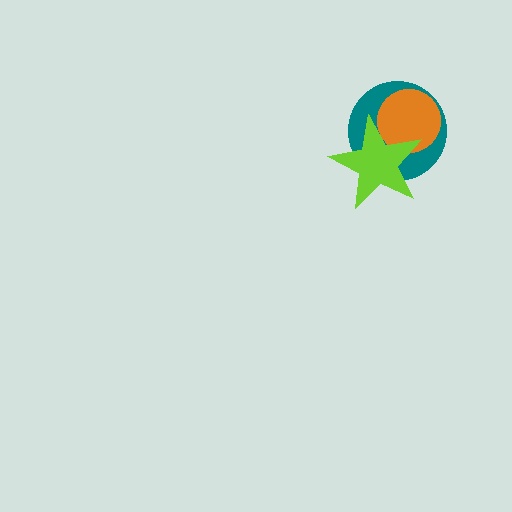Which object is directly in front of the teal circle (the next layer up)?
The orange circle is directly in front of the teal circle.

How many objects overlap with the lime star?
2 objects overlap with the lime star.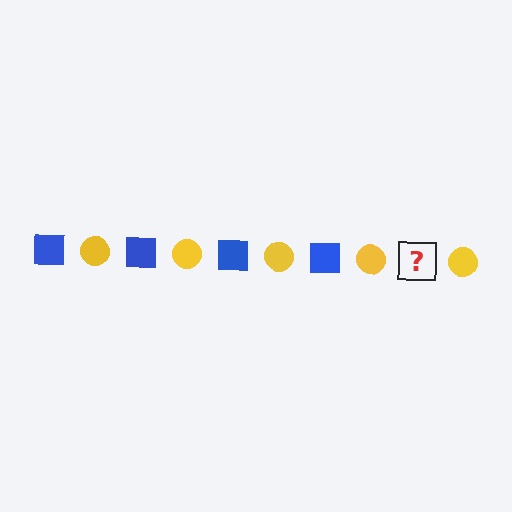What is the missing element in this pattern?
The missing element is a blue square.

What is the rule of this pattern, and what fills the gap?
The rule is that the pattern alternates between blue square and yellow circle. The gap should be filled with a blue square.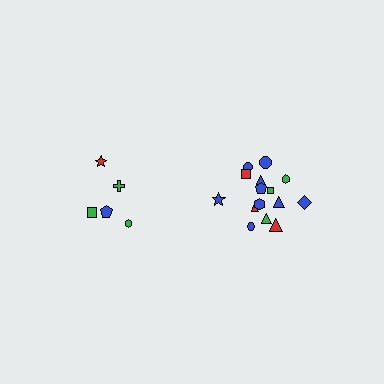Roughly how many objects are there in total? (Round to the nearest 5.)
Roughly 20 objects in total.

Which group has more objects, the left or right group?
The right group.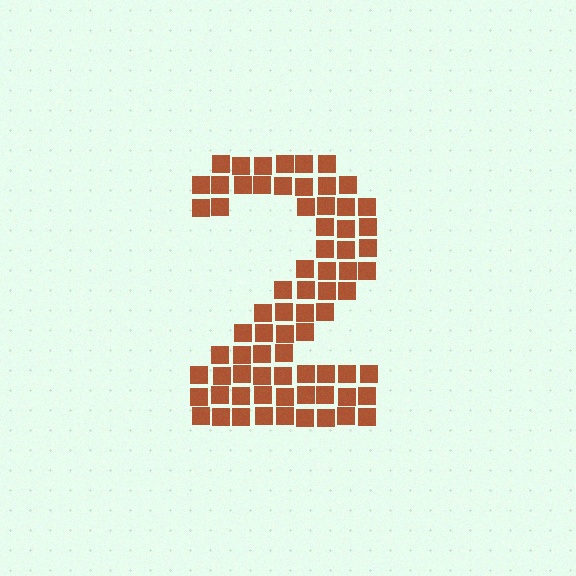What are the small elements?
The small elements are squares.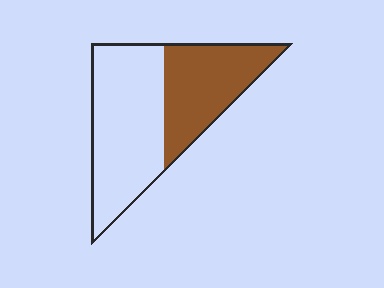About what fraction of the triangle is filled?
About two fifths (2/5).